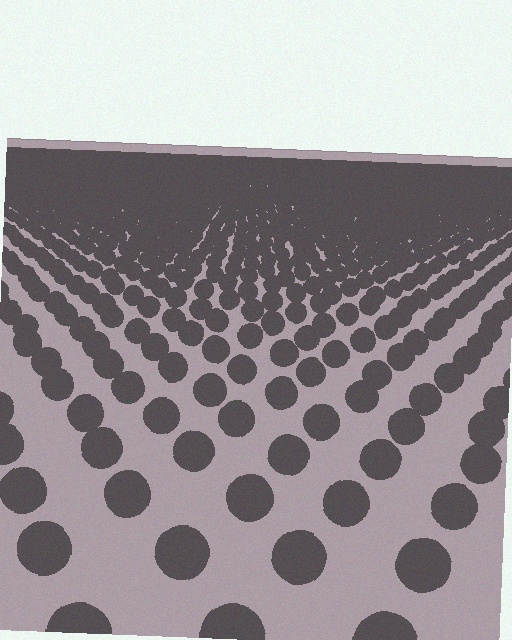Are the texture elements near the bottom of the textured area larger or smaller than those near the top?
Larger. Near the bottom, elements are closer to the viewer and appear at a bigger on-screen size.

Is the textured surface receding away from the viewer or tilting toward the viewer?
The surface is receding away from the viewer. Texture elements get smaller and denser toward the top.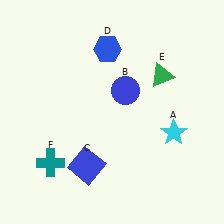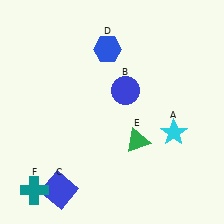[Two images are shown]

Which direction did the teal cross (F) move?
The teal cross (F) moved down.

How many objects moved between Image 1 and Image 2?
3 objects moved between the two images.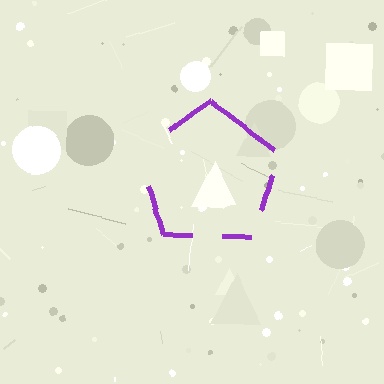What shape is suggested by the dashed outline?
The dashed outline suggests a pentagon.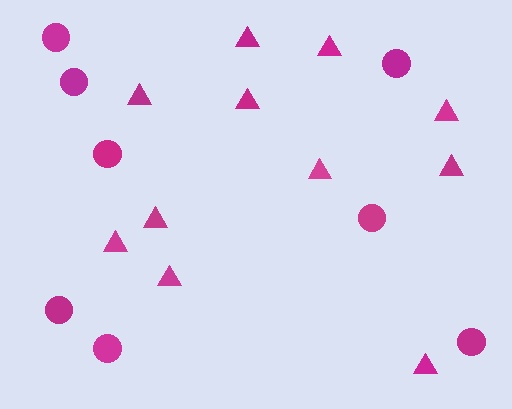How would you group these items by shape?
There are 2 groups: one group of triangles (11) and one group of circles (8).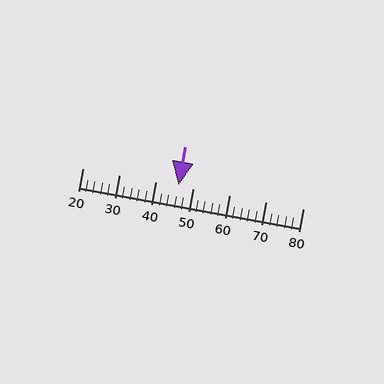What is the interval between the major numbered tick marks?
The major tick marks are spaced 10 units apart.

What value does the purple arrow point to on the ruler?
The purple arrow points to approximately 46.